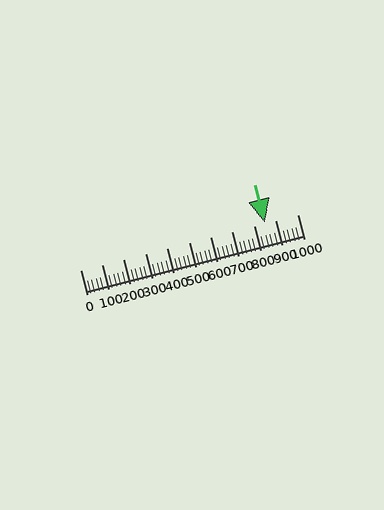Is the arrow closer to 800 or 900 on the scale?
The arrow is closer to 800.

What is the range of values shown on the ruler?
The ruler shows values from 0 to 1000.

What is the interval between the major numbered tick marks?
The major tick marks are spaced 100 units apart.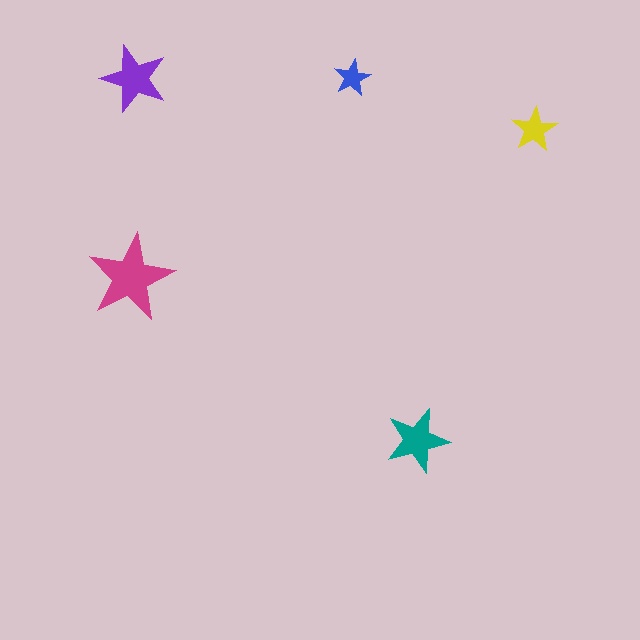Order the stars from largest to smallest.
the magenta one, the purple one, the teal one, the yellow one, the blue one.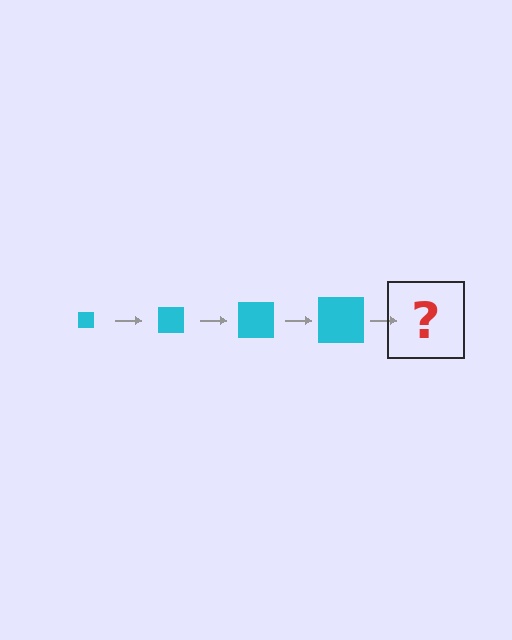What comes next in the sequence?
The next element should be a cyan square, larger than the previous one.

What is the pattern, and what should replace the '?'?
The pattern is that the square gets progressively larger each step. The '?' should be a cyan square, larger than the previous one.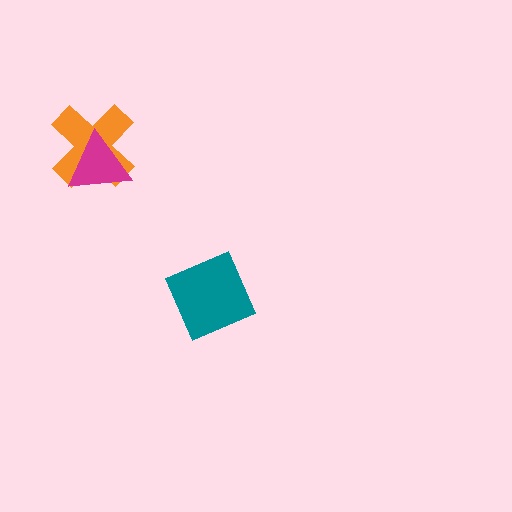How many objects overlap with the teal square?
0 objects overlap with the teal square.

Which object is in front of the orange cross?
The magenta triangle is in front of the orange cross.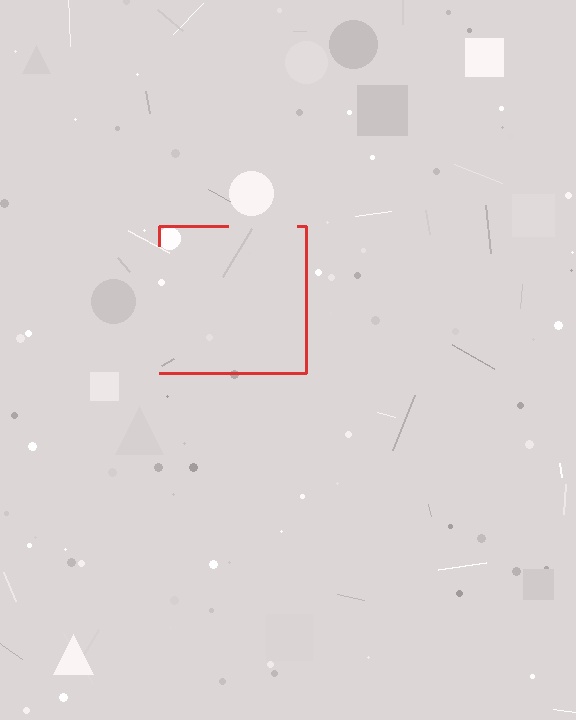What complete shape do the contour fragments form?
The contour fragments form a square.